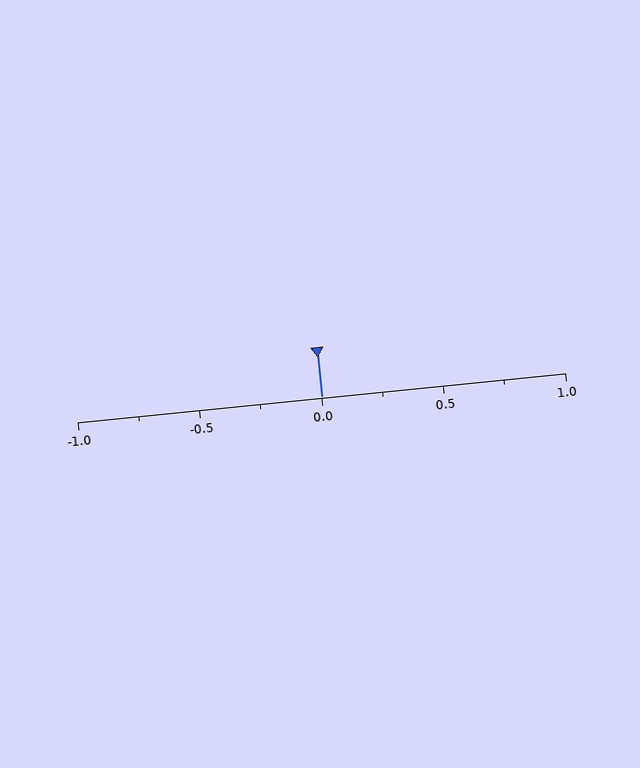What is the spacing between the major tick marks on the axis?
The major ticks are spaced 0.5 apart.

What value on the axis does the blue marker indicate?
The marker indicates approximately 0.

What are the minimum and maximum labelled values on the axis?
The axis runs from -1.0 to 1.0.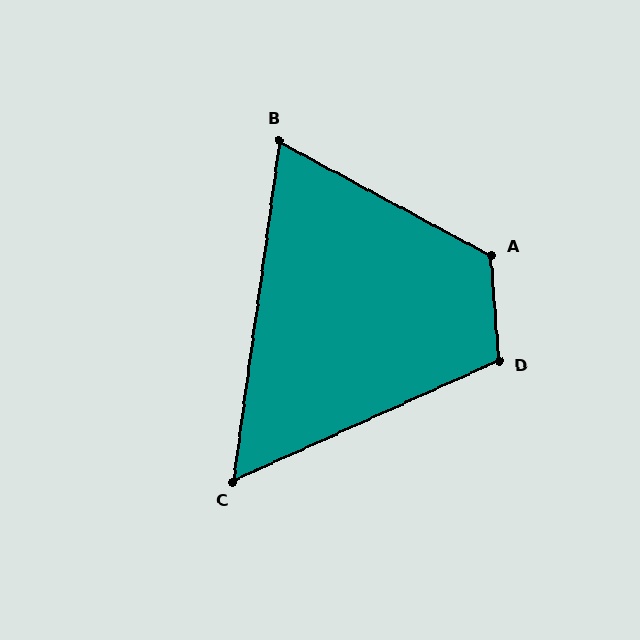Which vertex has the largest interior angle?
A, at approximately 122 degrees.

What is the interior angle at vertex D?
Approximately 110 degrees (obtuse).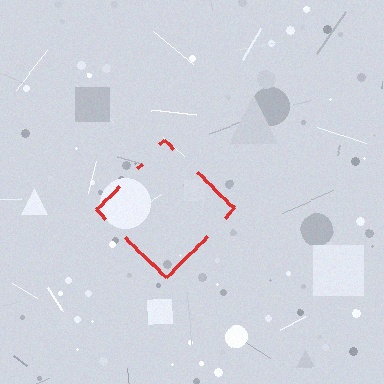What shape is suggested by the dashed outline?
The dashed outline suggests a diamond.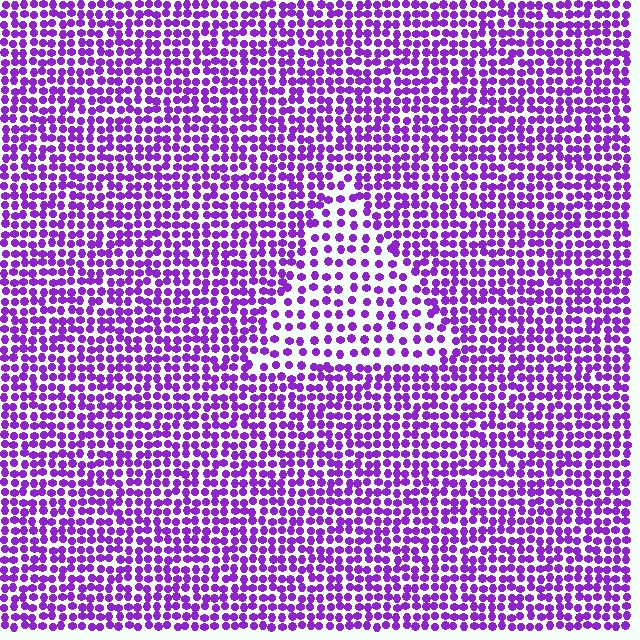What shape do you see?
I see a triangle.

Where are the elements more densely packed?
The elements are more densely packed outside the triangle boundary.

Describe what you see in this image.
The image contains small purple elements arranged at two different densities. A triangle-shaped region is visible where the elements are less densely packed than the surrounding area.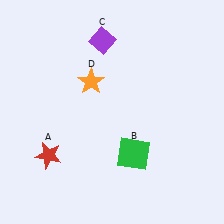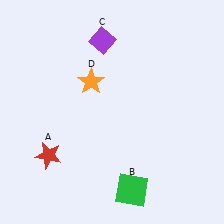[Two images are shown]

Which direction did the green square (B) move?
The green square (B) moved down.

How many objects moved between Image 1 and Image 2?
1 object moved between the two images.